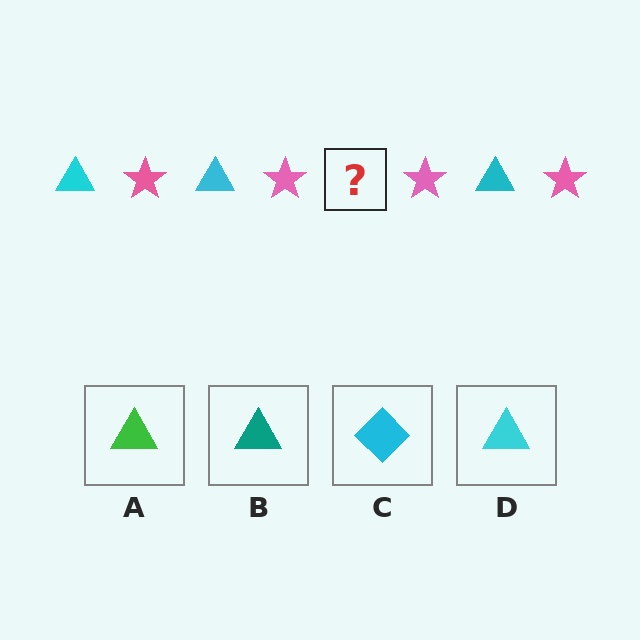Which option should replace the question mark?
Option D.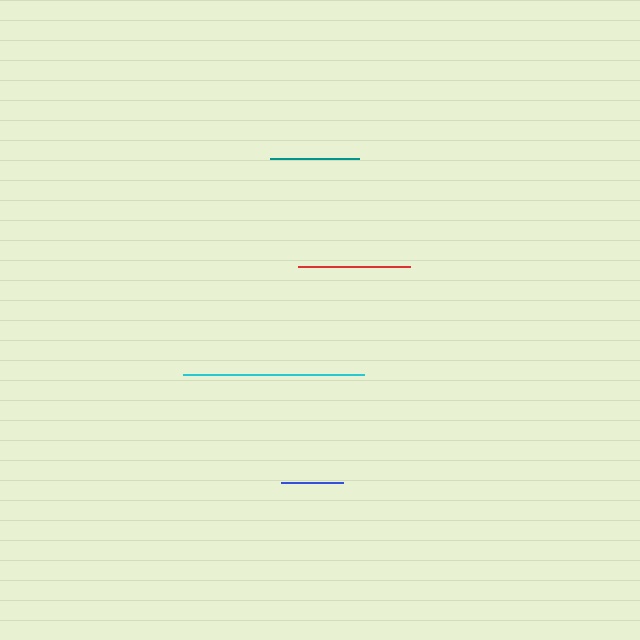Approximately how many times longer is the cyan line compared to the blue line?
The cyan line is approximately 2.9 times the length of the blue line.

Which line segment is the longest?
The cyan line is the longest at approximately 181 pixels.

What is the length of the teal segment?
The teal segment is approximately 89 pixels long.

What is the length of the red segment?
The red segment is approximately 111 pixels long.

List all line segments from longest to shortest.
From longest to shortest: cyan, red, teal, blue.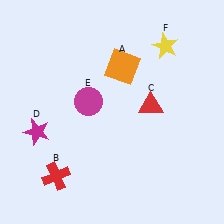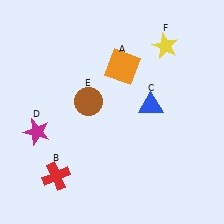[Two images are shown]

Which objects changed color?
C changed from red to blue. E changed from magenta to brown.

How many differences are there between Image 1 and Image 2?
There are 2 differences between the two images.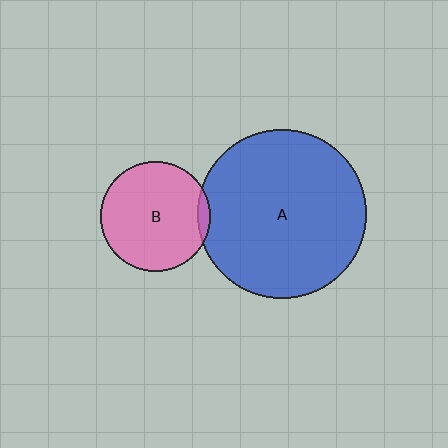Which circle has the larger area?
Circle A (blue).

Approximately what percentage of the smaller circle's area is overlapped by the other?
Approximately 5%.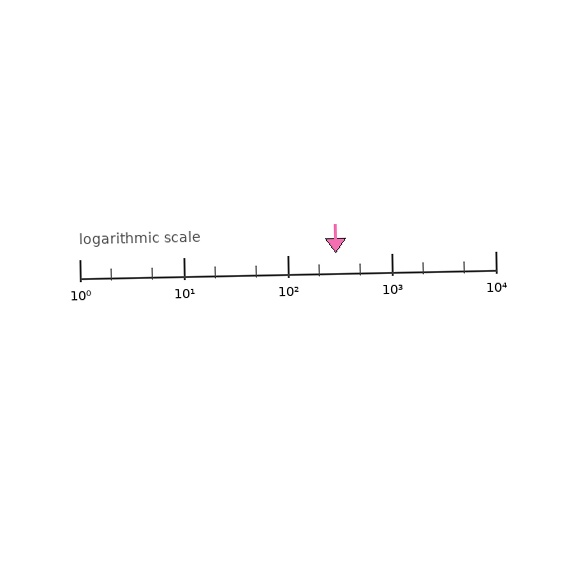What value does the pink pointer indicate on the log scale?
The pointer indicates approximately 290.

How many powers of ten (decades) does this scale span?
The scale spans 4 decades, from 1 to 10000.